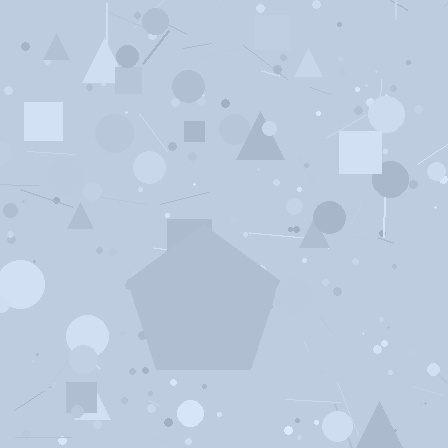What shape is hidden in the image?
A pentagon is hidden in the image.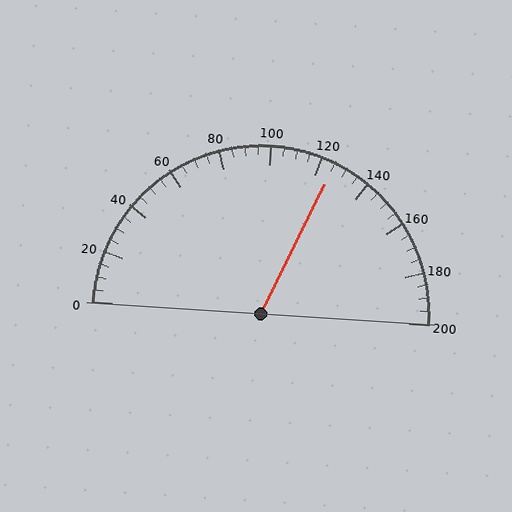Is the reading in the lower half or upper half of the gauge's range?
The reading is in the upper half of the range (0 to 200).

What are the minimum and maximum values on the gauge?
The gauge ranges from 0 to 200.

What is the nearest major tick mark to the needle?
The nearest major tick mark is 120.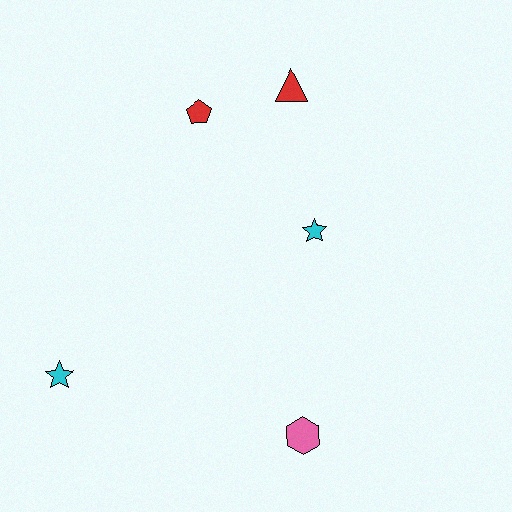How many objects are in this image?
There are 5 objects.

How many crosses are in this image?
There are no crosses.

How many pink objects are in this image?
There is 1 pink object.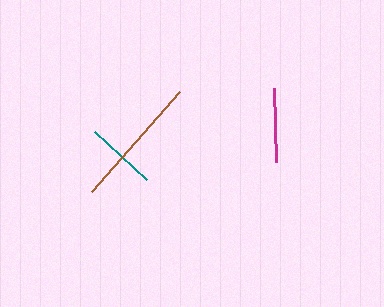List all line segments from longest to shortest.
From longest to shortest: brown, magenta, teal.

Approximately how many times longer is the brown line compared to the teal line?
The brown line is approximately 1.9 times the length of the teal line.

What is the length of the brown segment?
The brown segment is approximately 134 pixels long.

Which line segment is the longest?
The brown line is the longest at approximately 134 pixels.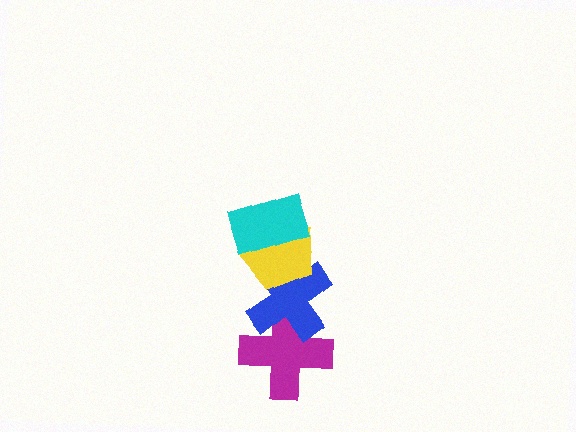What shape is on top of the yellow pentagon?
The cyan rectangle is on top of the yellow pentagon.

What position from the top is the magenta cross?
The magenta cross is 4th from the top.